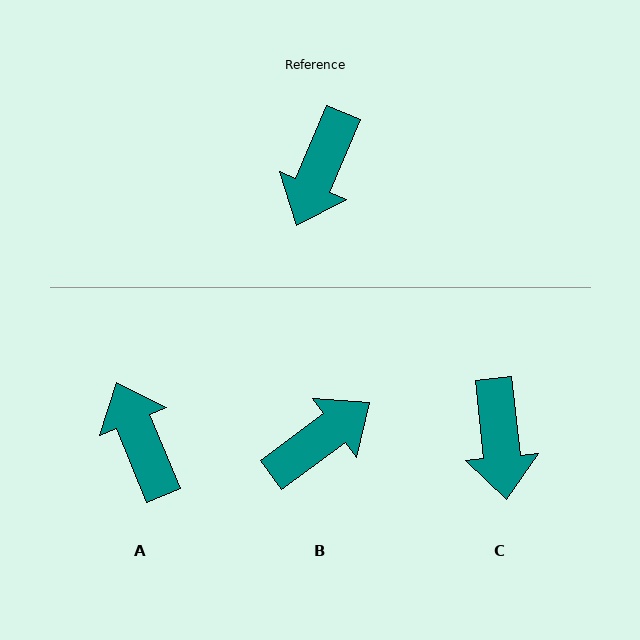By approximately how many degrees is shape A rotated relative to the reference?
Approximately 134 degrees clockwise.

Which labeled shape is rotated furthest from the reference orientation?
B, about 149 degrees away.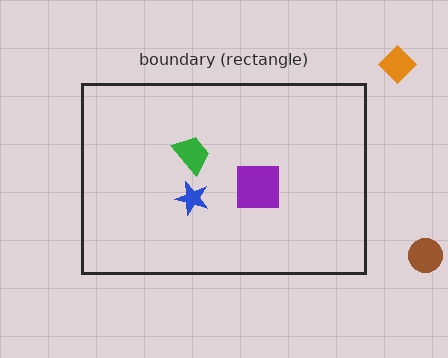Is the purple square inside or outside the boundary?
Inside.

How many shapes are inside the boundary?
3 inside, 2 outside.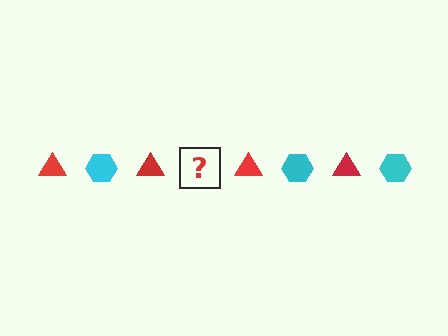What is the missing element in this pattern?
The missing element is a cyan hexagon.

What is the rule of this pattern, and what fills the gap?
The rule is that the pattern alternates between red triangle and cyan hexagon. The gap should be filled with a cyan hexagon.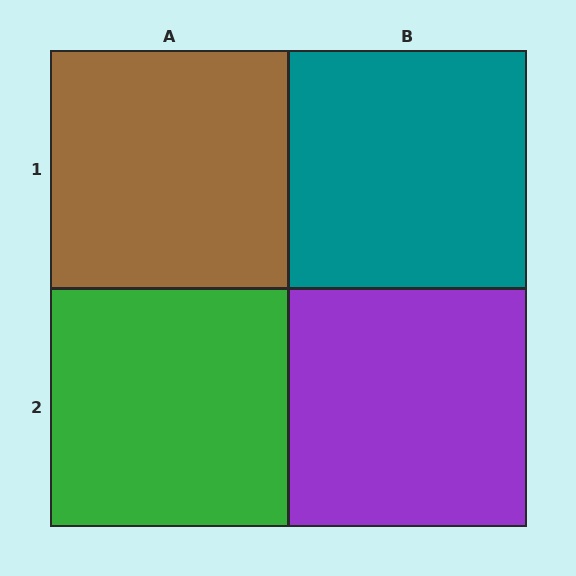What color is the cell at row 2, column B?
Purple.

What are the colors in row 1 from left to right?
Brown, teal.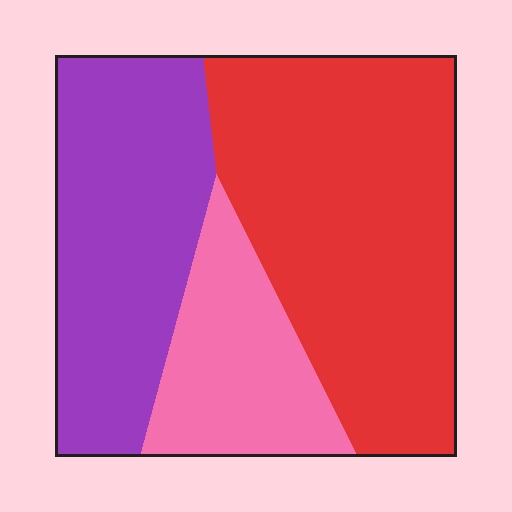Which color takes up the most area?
Red, at roughly 50%.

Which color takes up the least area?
Pink, at roughly 20%.